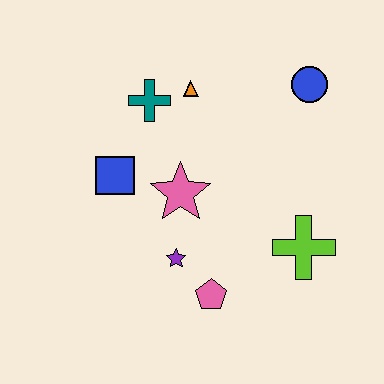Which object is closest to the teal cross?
The orange triangle is closest to the teal cross.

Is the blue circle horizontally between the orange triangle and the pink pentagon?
No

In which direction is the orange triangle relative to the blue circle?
The orange triangle is to the left of the blue circle.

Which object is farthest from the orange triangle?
The pink pentagon is farthest from the orange triangle.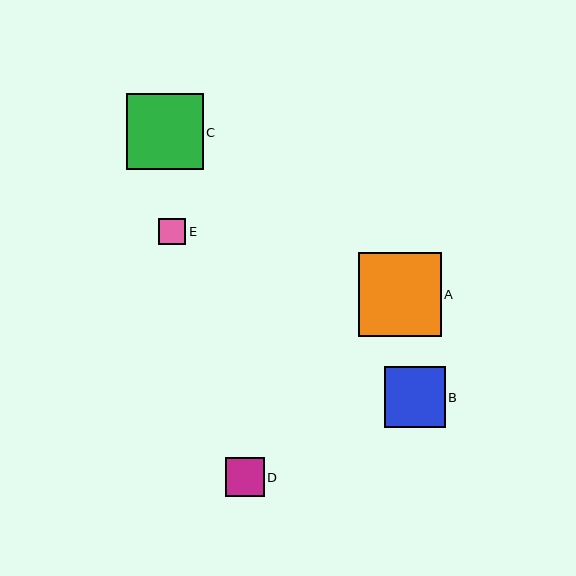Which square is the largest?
Square A is the largest with a size of approximately 83 pixels.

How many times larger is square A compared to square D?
Square A is approximately 2.2 times the size of square D.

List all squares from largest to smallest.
From largest to smallest: A, C, B, D, E.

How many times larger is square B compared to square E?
Square B is approximately 2.3 times the size of square E.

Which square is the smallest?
Square E is the smallest with a size of approximately 27 pixels.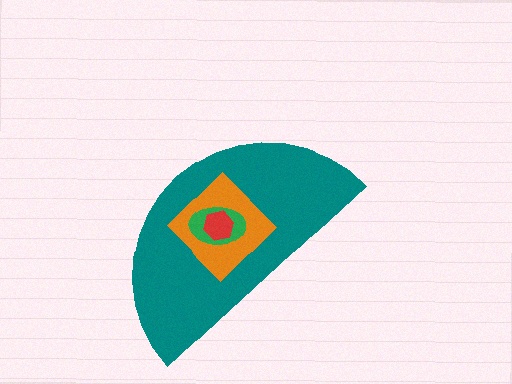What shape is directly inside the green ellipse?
The red hexagon.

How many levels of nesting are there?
4.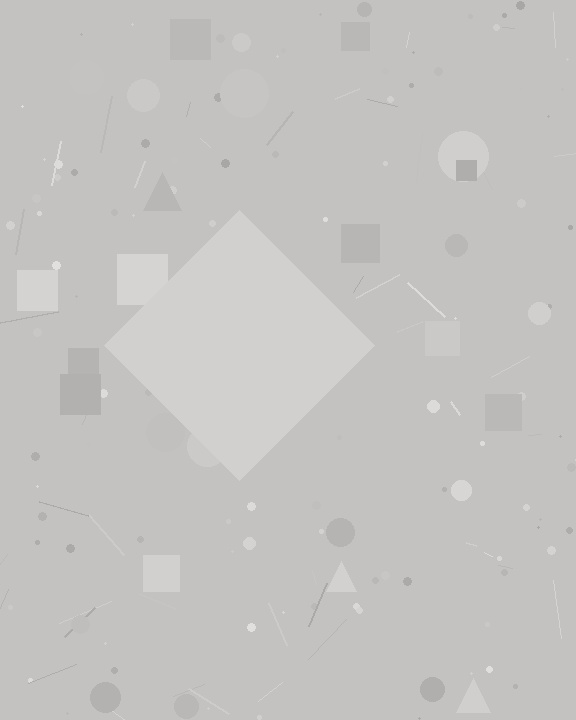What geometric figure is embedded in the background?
A diamond is embedded in the background.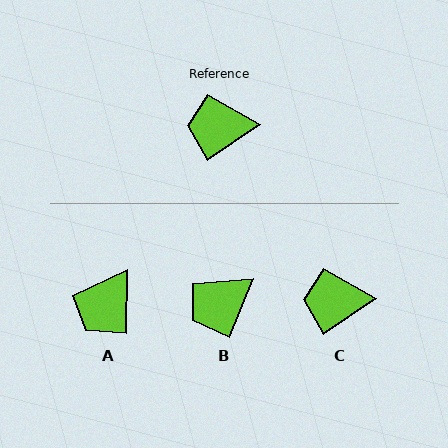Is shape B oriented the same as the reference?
No, it is off by about 34 degrees.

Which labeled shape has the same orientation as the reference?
C.